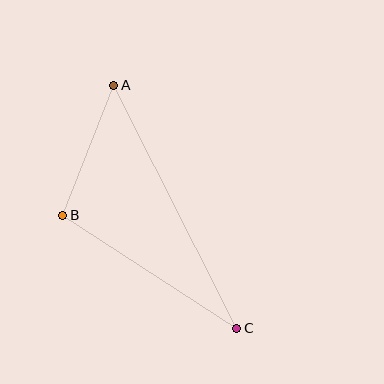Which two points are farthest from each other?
Points A and C are farthest from each other.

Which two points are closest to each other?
Points A and B are closest to each other.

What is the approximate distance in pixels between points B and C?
The distance between B and C is approximately 208 pixels.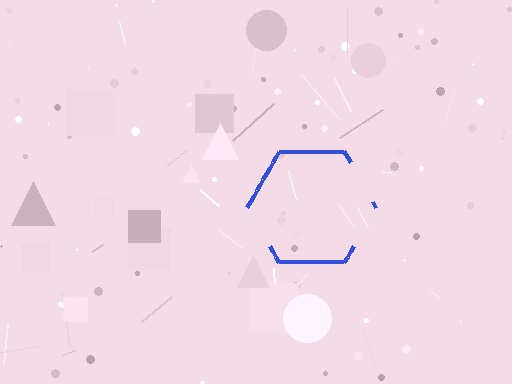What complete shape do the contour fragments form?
The contour fragments form a hexagon.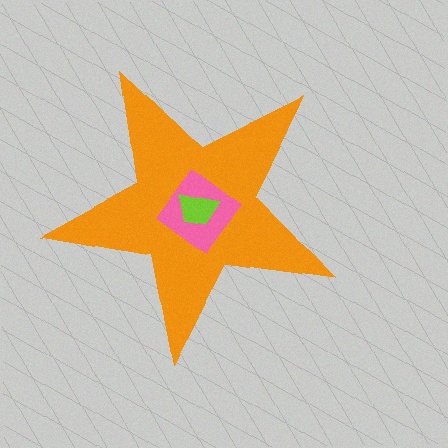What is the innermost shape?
The lime trapezoid.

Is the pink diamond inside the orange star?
Yes.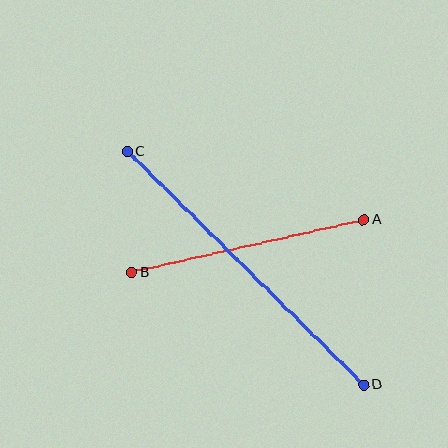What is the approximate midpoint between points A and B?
The midpoint is at approximately (248, 246) pixels.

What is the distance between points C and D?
The distance is approximately 332 pixels.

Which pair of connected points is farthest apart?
Points C and D are farthest apart.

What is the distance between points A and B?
The distance is approximately 238 pixels.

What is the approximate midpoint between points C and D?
The midpoint is at approximately (246, 268) pixels.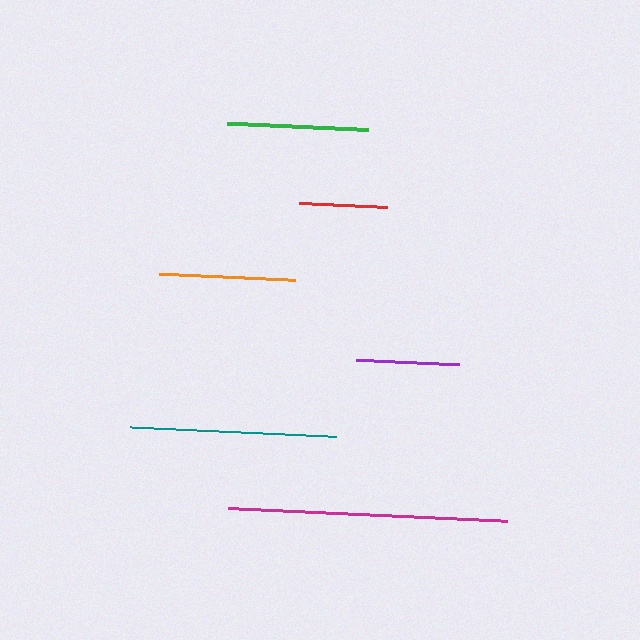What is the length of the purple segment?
The purple segment is approximately 103 pixels long.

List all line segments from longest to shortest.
From longest to shortest: magenta, teal, green, orange, purple, red.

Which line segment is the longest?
The magenta line is the longest at approximately 278 pixels.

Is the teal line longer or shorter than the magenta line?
The magenta line is longer than the teal line.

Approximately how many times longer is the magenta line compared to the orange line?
The magenta line is approximately 2.0 times the length of the orange line.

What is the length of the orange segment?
The orange segment is approximately 136 pixels long.